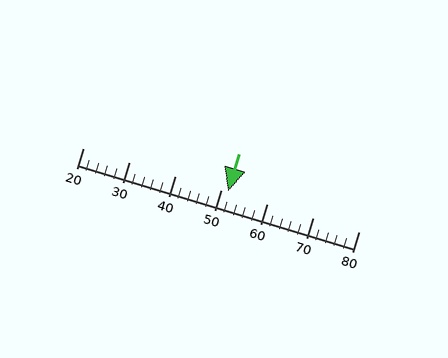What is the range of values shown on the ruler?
The ruler shows values from 20 to 80.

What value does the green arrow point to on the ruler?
The green arrow points to approximately 52.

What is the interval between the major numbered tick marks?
The major tick marks are spaced 10 units apart.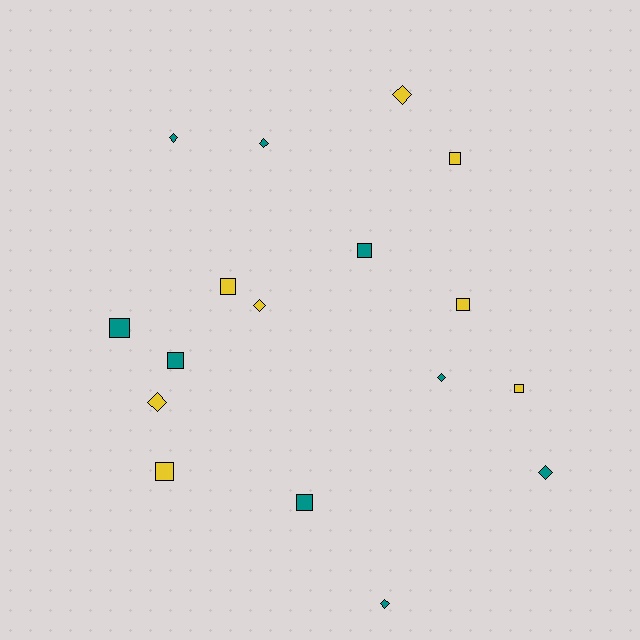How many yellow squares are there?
There are 5 yellow squares.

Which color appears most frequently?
Teal, with 9 objects.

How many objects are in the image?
There are 17 objects.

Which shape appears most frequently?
Square, with 9 objects.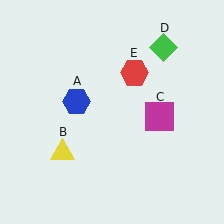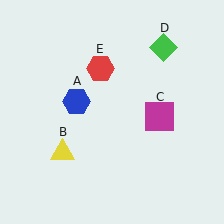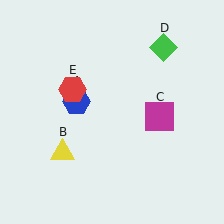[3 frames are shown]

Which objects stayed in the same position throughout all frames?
Blue hexagon (object A) and yellow triangle (object B) and magenta square (object C) and green diamond (object D) remained stationary.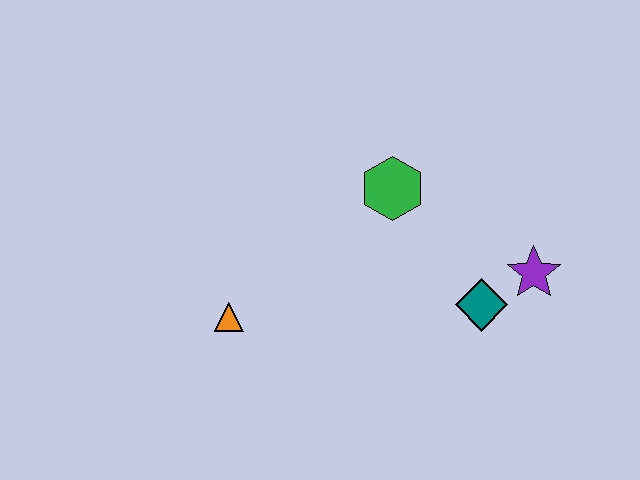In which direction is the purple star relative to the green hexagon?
The purple star is to the right of the green hexagon.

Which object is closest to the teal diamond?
The purple star is closest to the teal diamond.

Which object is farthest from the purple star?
The orange triangle is farthest from the purple star.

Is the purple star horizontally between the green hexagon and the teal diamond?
No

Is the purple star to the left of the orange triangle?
No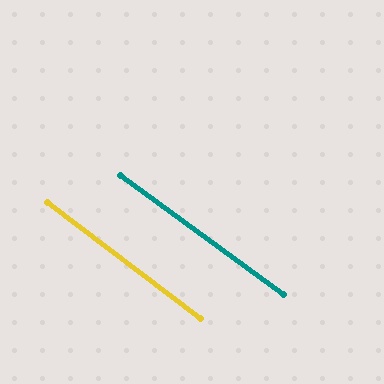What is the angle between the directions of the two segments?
Approximately 1 degree.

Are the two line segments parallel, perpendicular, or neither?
Parallel — their directions differ by only 1.2°.